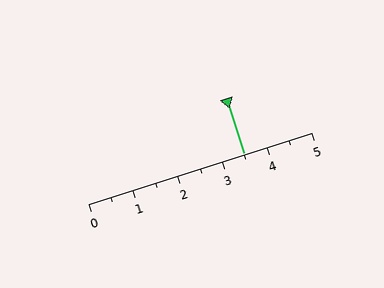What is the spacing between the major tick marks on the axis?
The major ticks are spaced 1 apart.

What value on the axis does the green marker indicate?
The marker indicates approximately 3.5.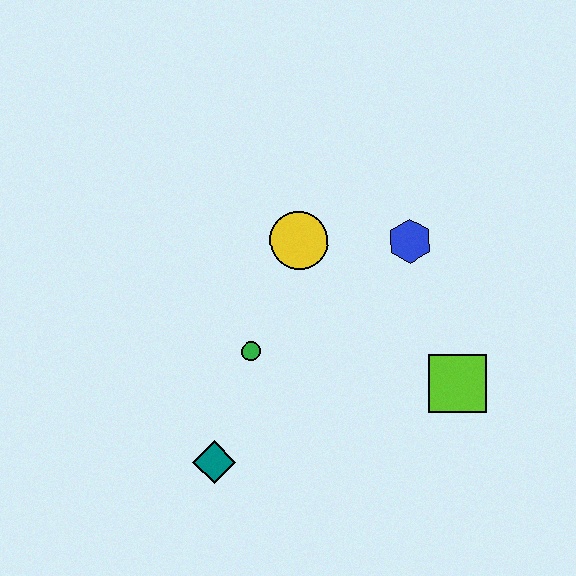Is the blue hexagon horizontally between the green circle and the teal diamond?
No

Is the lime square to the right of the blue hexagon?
Yes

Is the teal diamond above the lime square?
No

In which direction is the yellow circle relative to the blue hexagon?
The yellow circle is to the left of the blue hexagon.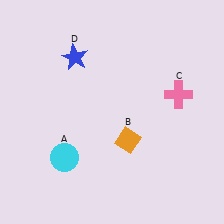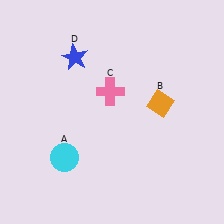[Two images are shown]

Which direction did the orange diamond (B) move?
The orange diamond (B) moved up.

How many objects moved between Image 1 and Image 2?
2 objects moved between the two images.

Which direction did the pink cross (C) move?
The pink cross (C) moved left.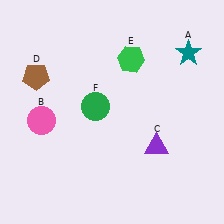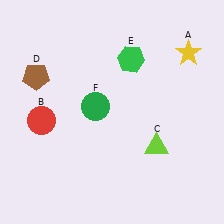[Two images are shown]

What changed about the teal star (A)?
In Image 1, A is teal. In Image 2, it changed to yellow.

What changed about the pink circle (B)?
In Image 1, B is pink. In Image 2, it changed to red.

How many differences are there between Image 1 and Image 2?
There are 3 differences between the two images.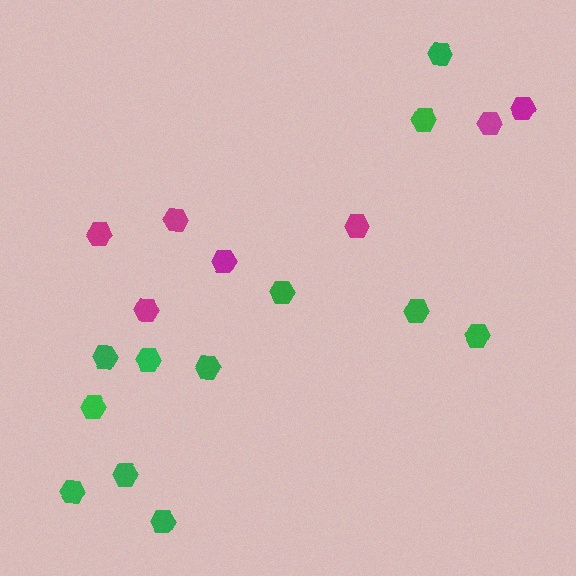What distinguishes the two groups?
There are 2 groups: one group of magenta hexagons (7) and one group of green hexagons (12).